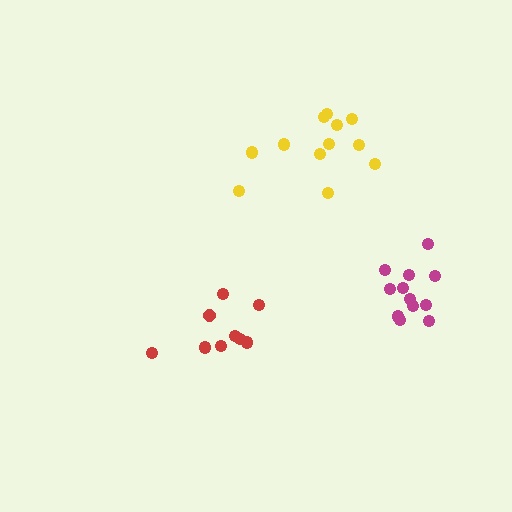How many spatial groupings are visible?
There are 3 spatial groupings.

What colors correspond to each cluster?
The clusters are colored: magenta, red, yellow.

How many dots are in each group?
Group 1: 12 dots, Group 2: 9 dots, Group 3: 12 dots (33 total).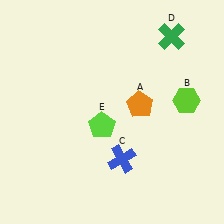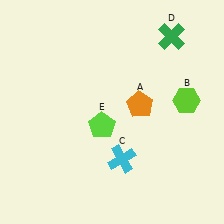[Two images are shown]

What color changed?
The cross (C) changed from blue in Image 1 to cyan in Image 2.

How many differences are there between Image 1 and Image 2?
There is 1 difference between the two images.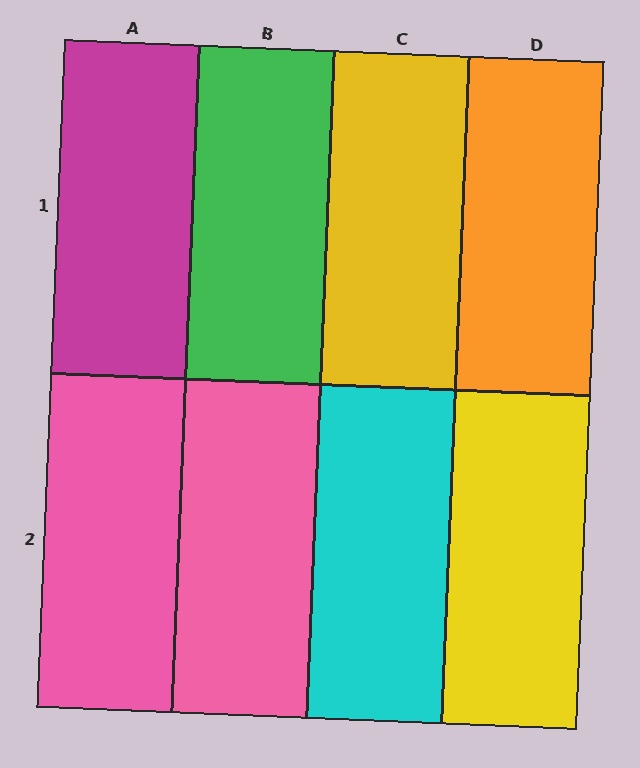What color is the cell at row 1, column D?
Orange.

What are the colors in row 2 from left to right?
Pink, pink, cyan, yellow.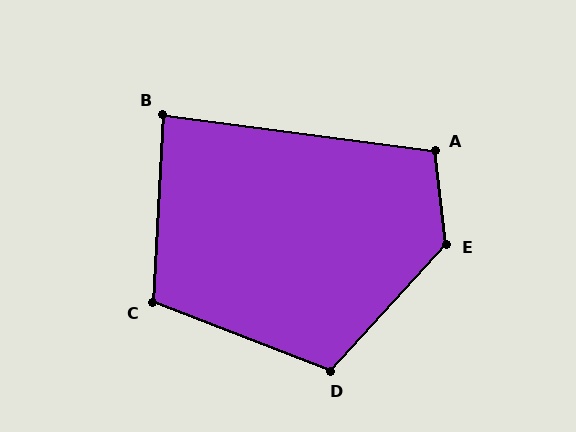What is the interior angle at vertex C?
Approximately 108 degrees (obtuse).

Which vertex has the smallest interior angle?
B, at approximately 86 degrees.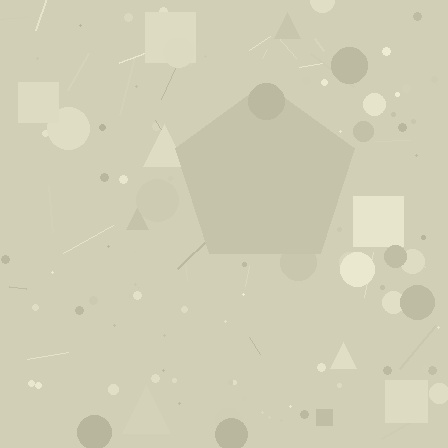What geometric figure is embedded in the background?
A pentagon is embedded in the background.